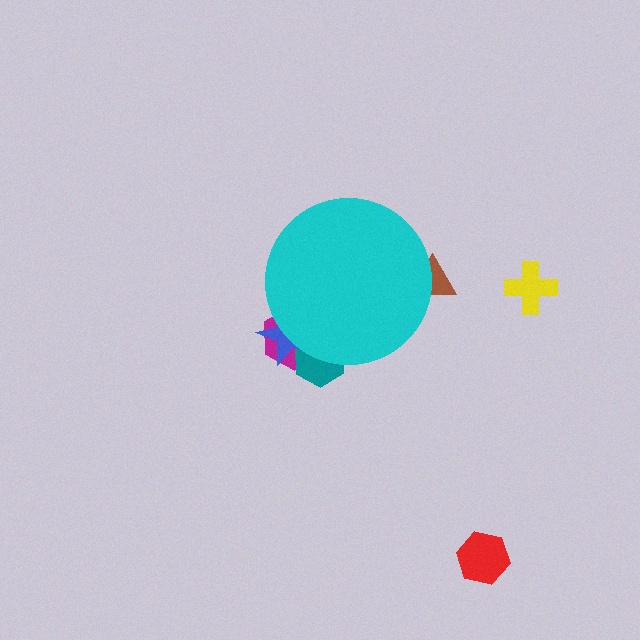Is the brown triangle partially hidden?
Yes, the brown triangle is partially hidden behind the cyan circle.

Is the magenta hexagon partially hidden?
Yes, the magenta hexagon is partially hidden behind the cyan circle.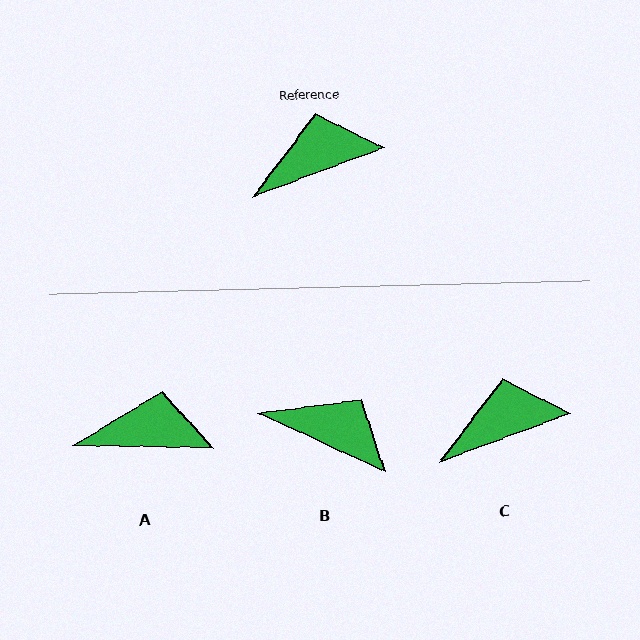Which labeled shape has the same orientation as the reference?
C.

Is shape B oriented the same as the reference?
No, it is off by about 45 degrees.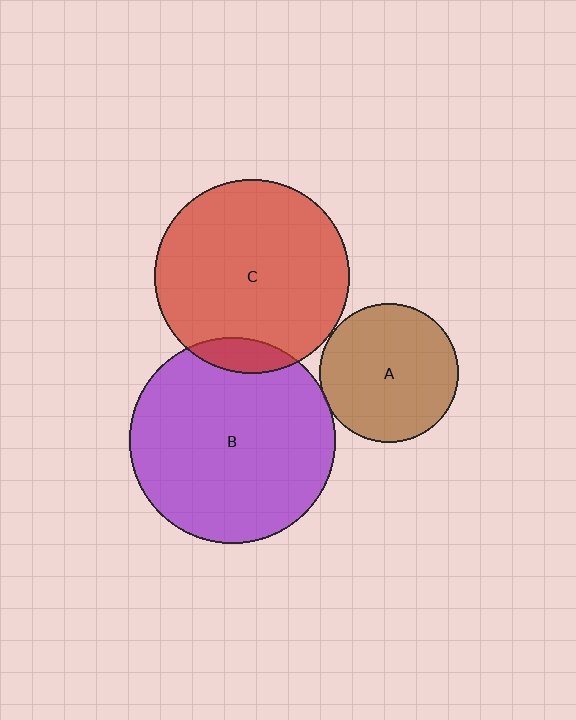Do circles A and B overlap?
Yes.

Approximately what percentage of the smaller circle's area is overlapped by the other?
Approximately 5%.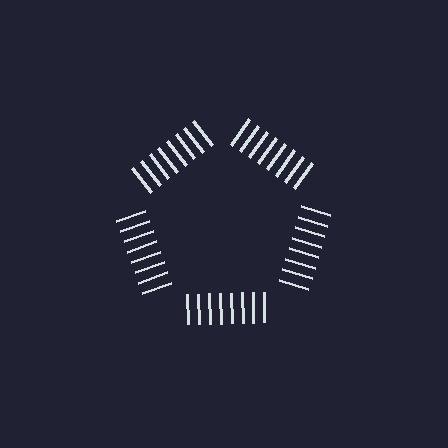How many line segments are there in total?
40 — 8 along each of the 5 edges.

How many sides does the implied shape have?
5 sides — the line-ends trace a pentagon.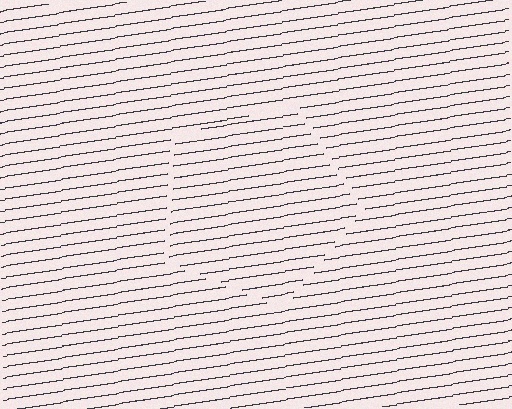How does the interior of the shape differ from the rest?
The interior of the shape contains the same grating, shifted by half a period — the contour is defined by the phase discontinuity where line-ends from the inner and outer gratings abut.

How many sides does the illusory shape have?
5 sides — the line-ends trace a pentagon.